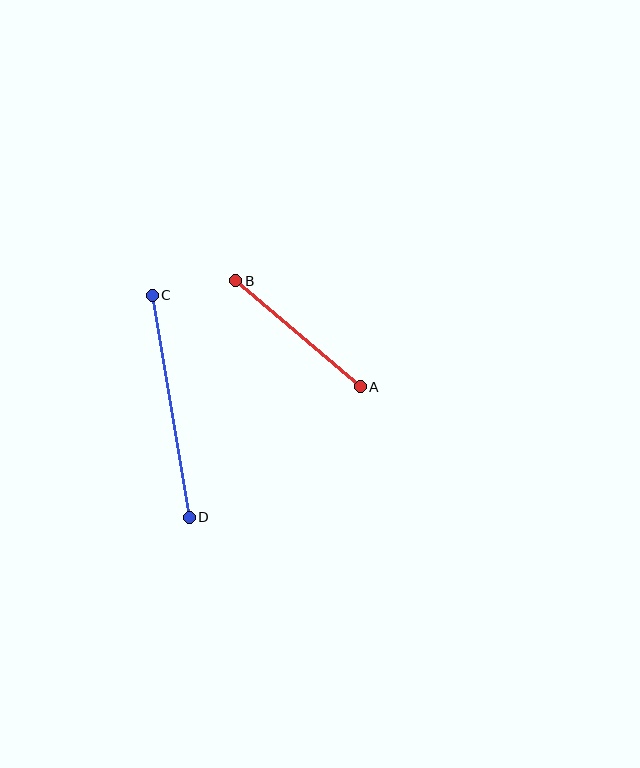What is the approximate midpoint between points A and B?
The midpoint is at approximately (298, 334) pixels.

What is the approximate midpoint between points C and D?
The midpoint is at approximately (171, 406) pixels.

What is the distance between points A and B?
The distance is approximately 163 pixels.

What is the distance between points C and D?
The distance is approximately 225 pixels.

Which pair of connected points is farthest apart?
Points C and D are farthest apart.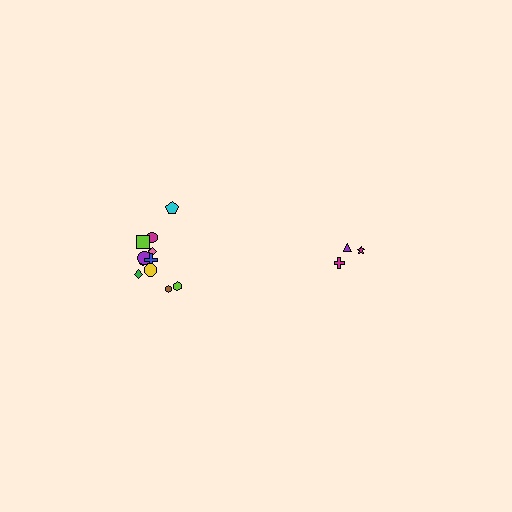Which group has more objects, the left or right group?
The left group.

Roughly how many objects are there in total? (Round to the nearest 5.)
Roughly 15 objects in total.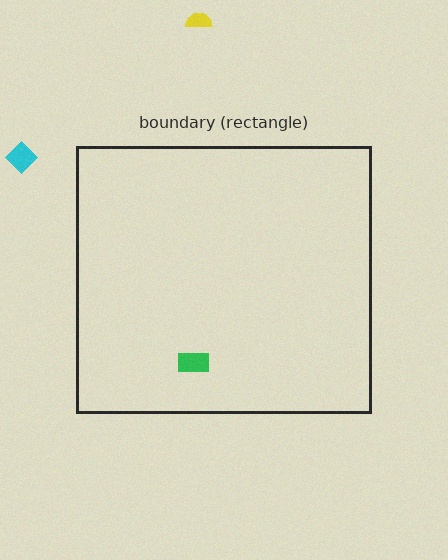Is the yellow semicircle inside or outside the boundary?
Outside.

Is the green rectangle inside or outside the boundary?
Inside.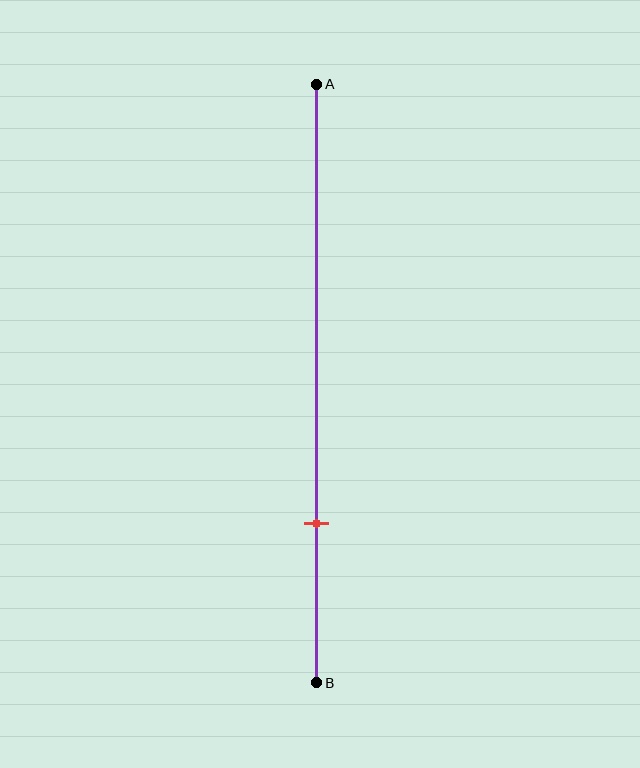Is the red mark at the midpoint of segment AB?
No, the mark is at about 75% from A, not at the 50% midpoint.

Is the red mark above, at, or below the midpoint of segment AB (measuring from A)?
The red mark is below the midpoint of segment AB.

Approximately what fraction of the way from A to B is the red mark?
The red mark is approximately 75% of the way from A to B.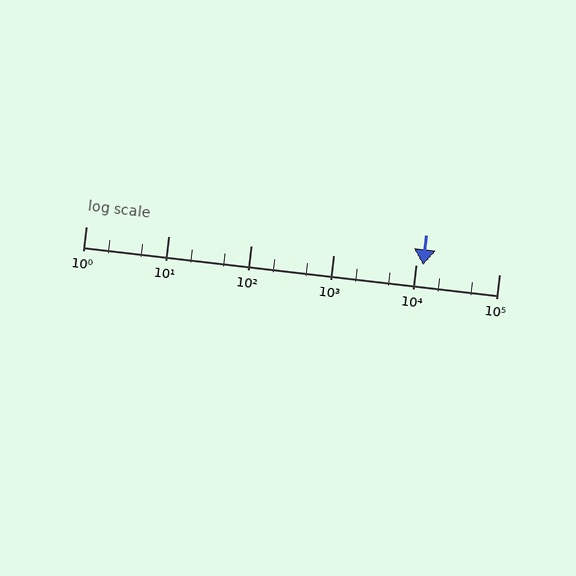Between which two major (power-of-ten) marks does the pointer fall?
The pointer is between 10000 and 100000.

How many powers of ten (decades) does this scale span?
The scale spans 5 decades, from 1 to 100000.